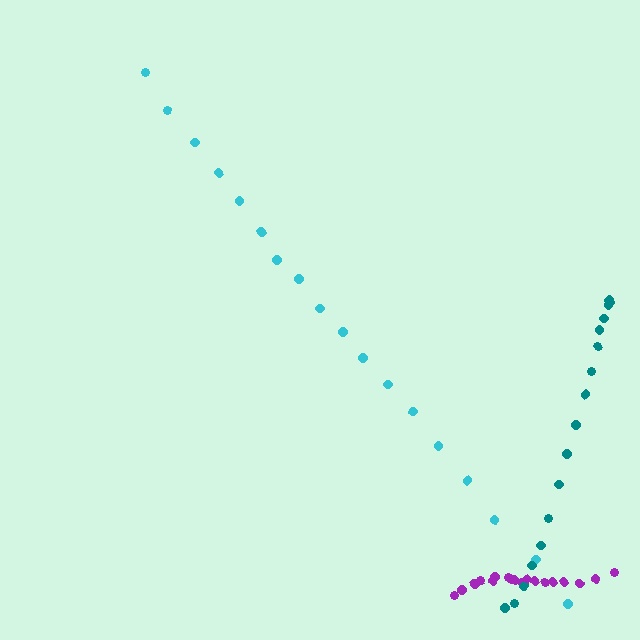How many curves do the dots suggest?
There are 3 distinct paths.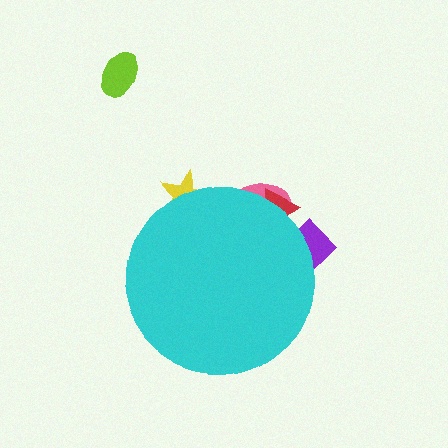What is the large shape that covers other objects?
A cyan circle.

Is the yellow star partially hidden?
Yes, the yellow star is partially hidden behind the cyan circle.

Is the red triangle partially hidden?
Yes, the red triangle is partially hidden behind the cyan circle.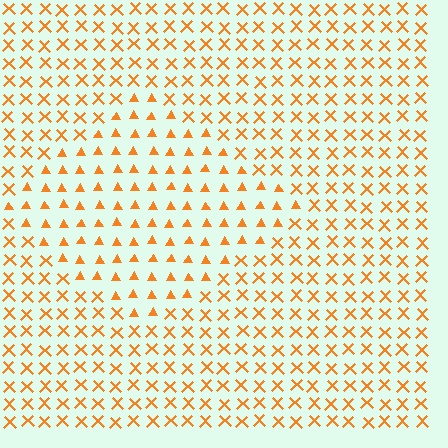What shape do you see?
I see a diamond.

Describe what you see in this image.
The image is filled with small orange elements arranged in a uniform grid. A diamond-shaped region contains triangles, while the surrounding area contains X marks. The boundary is defined purely by the change in element shape.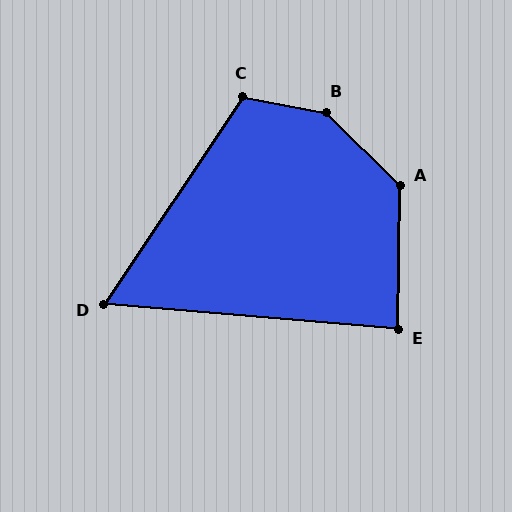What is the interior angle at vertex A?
Approximately 134 degrees (obtuse).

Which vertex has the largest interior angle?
B, at approximately 146 degrees.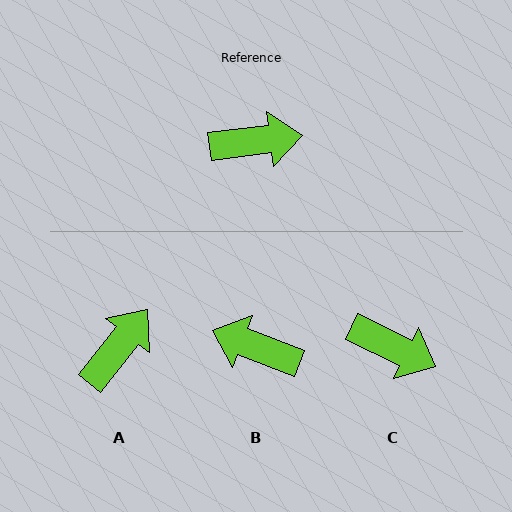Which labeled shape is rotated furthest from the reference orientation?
B, about 152 degrees away.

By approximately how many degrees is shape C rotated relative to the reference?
Approximately 32 degrees clockwise.